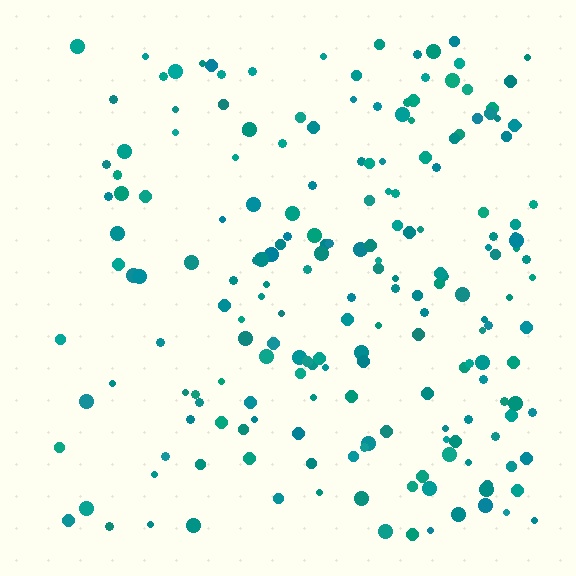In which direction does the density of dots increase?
From left to right, with the right side densest.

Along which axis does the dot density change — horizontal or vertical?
Horizontal.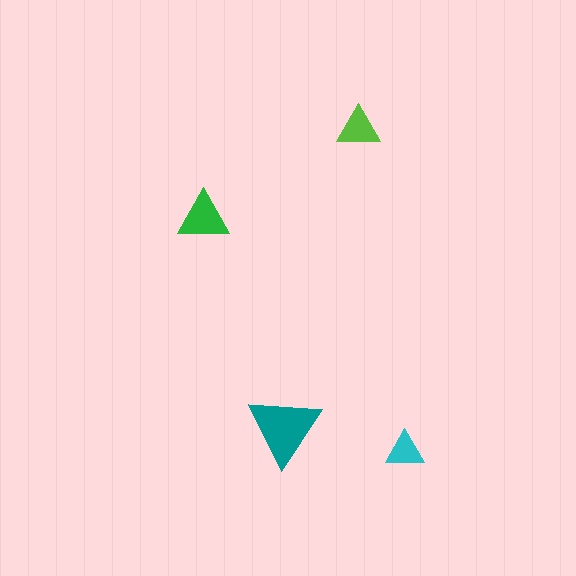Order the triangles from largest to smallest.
the teal one, the green one, the lime one, the cyan one.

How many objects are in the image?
There are 4 objects in the image.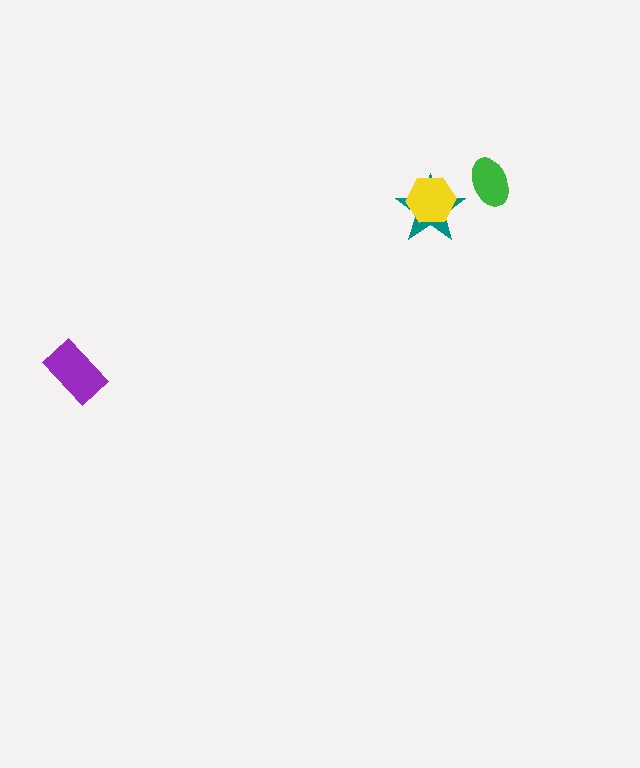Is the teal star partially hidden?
Yes, it is partially covered by another shape.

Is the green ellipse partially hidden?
No, no other shape covers it.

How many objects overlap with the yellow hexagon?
1 object overlaps with the yellow hexagon.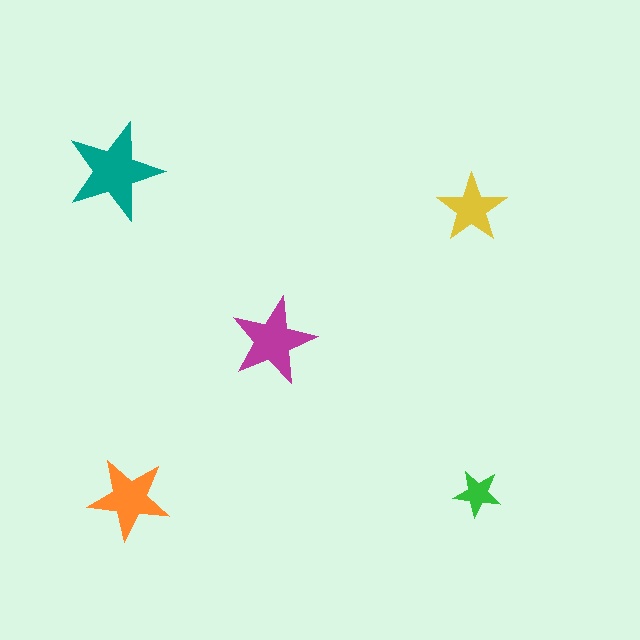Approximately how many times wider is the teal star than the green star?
About 2 times wider.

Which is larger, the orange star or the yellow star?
The orange one.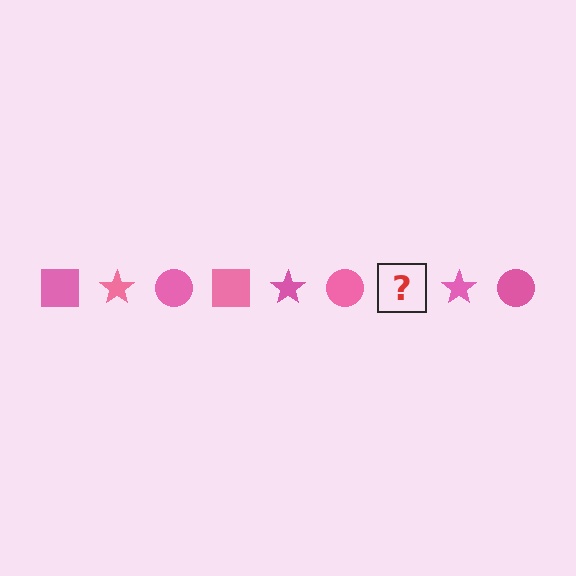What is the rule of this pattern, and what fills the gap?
The rule is that the pattern cycles through square, star, circle shapes in pink. The gap should be filled with a pink square.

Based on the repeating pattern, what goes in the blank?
The blank should be a pink square.